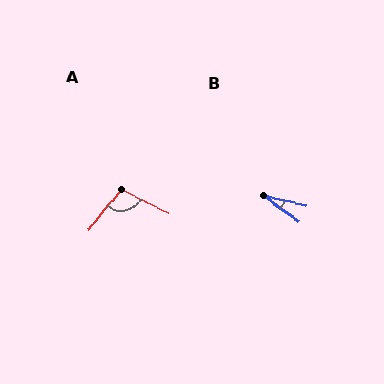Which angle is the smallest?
B, at approximately 23 degrees.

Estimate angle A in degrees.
Approximately 104 degrees.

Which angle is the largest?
A, at approximately 104 degrees.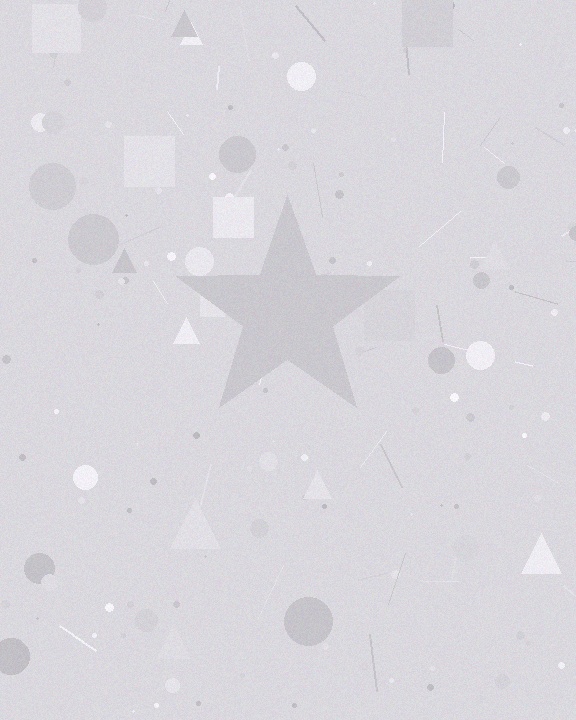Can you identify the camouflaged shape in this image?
The camouflaged shape is a star.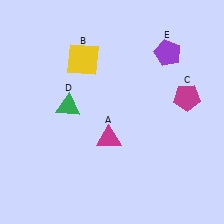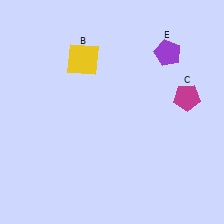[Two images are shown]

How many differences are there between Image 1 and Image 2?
There are 2 differences between the two images.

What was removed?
The magenta triangle (A), the green triangle (D) were removed in Image 2.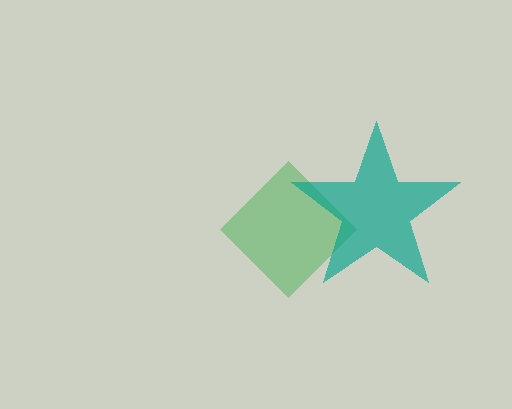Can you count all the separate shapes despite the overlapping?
Yes, there are 2 separate shapes.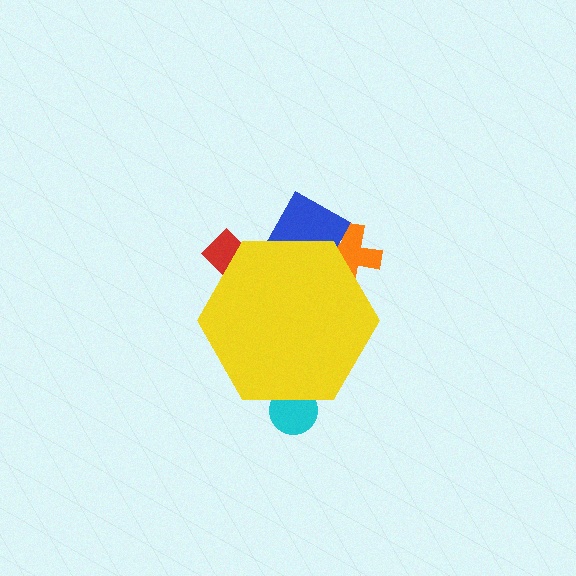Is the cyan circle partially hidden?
Yes, the cyan circle is partially hidden behind the yellow hexagon.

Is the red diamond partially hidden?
Yes, the red diamond is partially hidden behind the yellow hexagon.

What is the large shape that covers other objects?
A yellow hexagon.